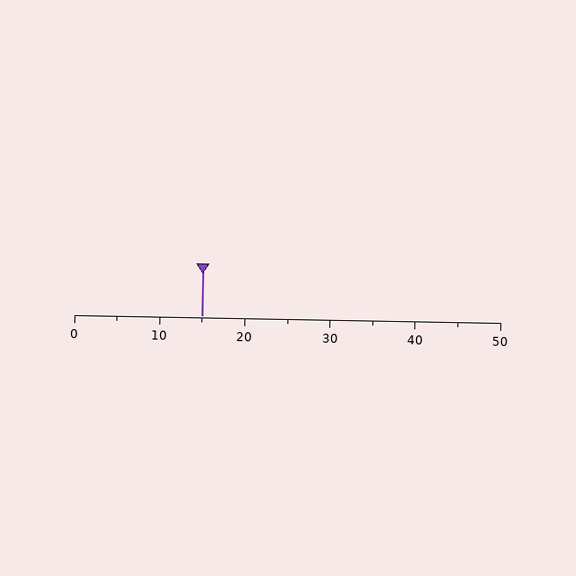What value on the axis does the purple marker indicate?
The marker indicates approximately 15.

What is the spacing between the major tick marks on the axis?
The major ticks are spaced 10 apart.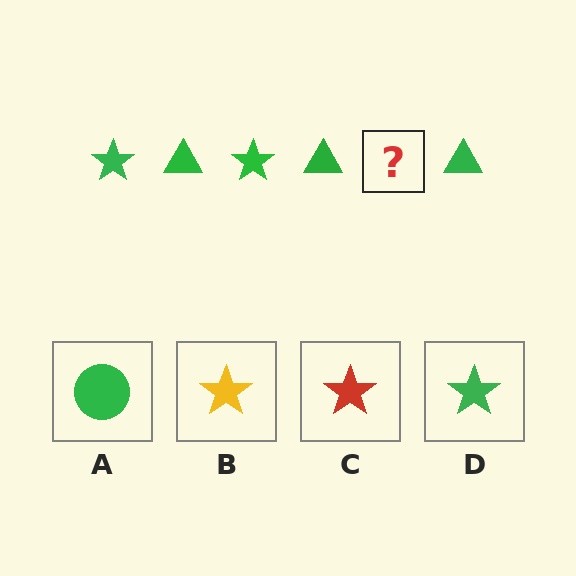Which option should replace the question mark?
Option D.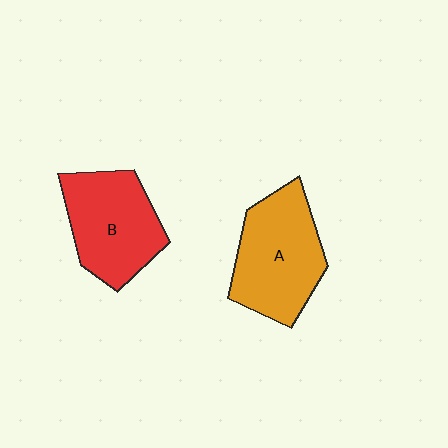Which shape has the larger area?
Shape A (orange).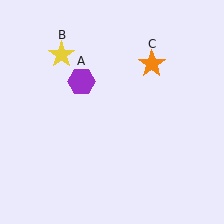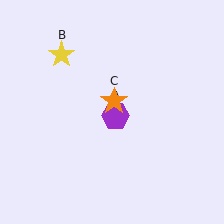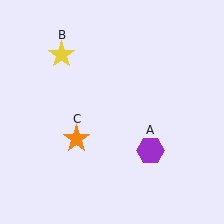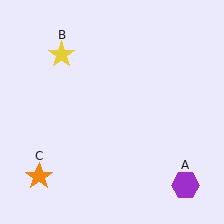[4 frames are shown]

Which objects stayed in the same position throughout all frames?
Yellow star (object B) remained stationary.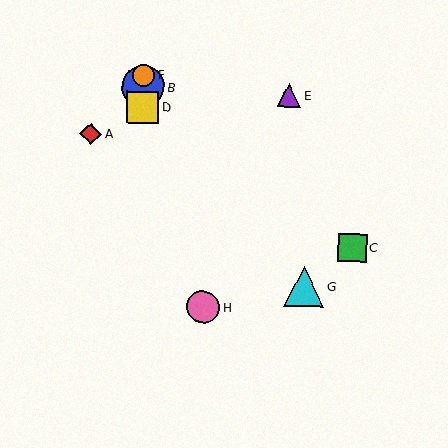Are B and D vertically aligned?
Yes, both are at x≈143.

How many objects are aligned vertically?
3 objects (B, D, F) are aligned vertically.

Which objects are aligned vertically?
Objects B, D, F are aligned vertically.